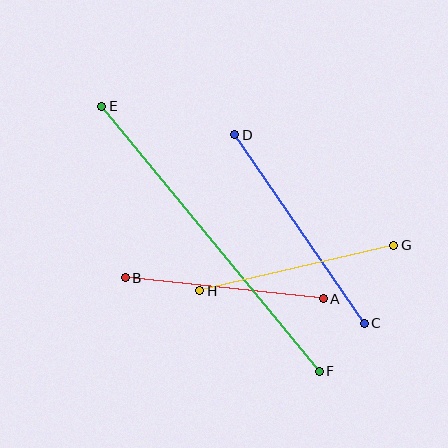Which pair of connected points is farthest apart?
Points E and F are farthest apart.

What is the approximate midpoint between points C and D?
The midpoint is at approximately (300, 229) pixels.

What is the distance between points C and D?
The distance is approximately 229 pixels.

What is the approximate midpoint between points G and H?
The midpoint is at approximately (297, 268) pixels.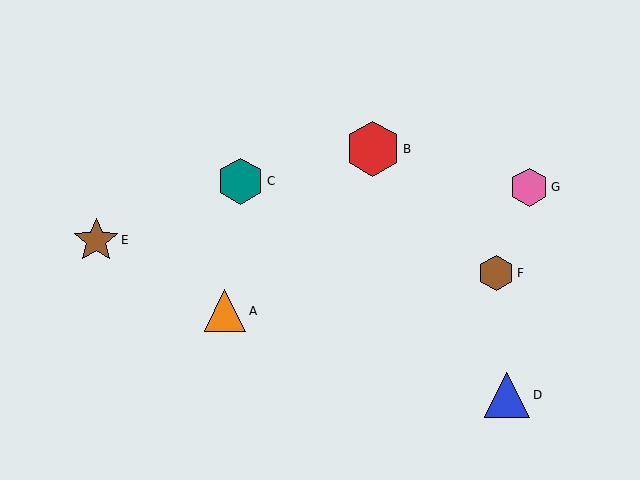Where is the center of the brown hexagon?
The center of the brown hexagon is at (496, 273).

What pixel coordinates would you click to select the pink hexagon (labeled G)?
Click at (529, 187) to select the pink hexagon G.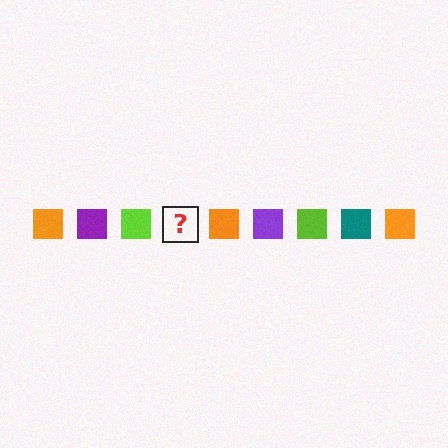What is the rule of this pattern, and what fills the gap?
The rule is that the pattern cycles through orange, purple, lime, teal squares. The gap should be filled with a teal square.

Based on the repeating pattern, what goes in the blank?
The blank should be a teal square.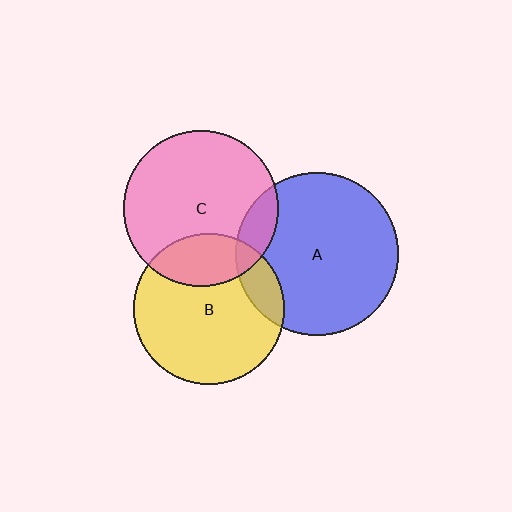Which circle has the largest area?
Circle A (blue).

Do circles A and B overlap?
Yes.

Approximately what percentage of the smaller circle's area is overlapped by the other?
Approximately 15%.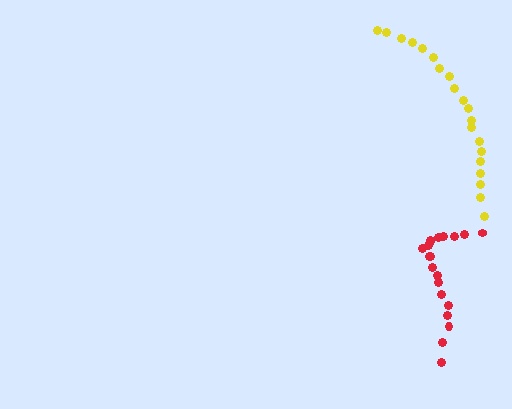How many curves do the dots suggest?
There are 2 distinct paths.